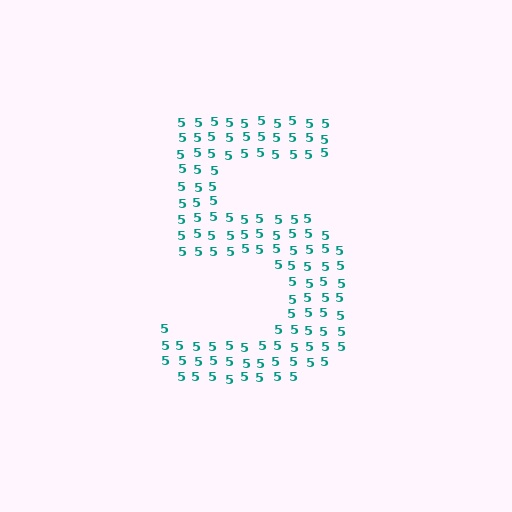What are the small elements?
The small elements are digit 5's.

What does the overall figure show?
The overall figure shows the digit 5.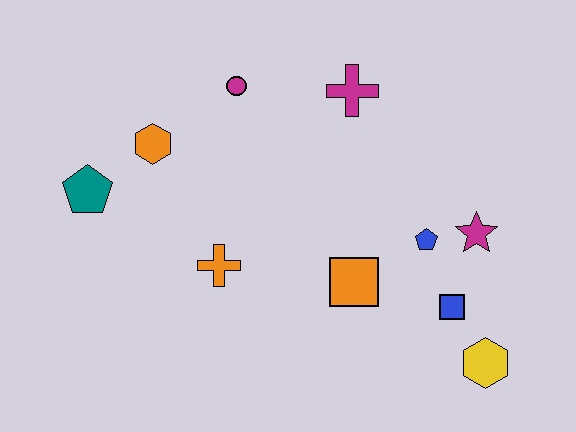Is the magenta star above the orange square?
Yes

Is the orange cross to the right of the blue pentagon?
No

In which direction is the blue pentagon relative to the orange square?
The blue pentagon is to the right of the orange square.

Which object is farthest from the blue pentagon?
The teal pentagon is farthest from the blue pentagon.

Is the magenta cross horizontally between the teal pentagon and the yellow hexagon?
Yes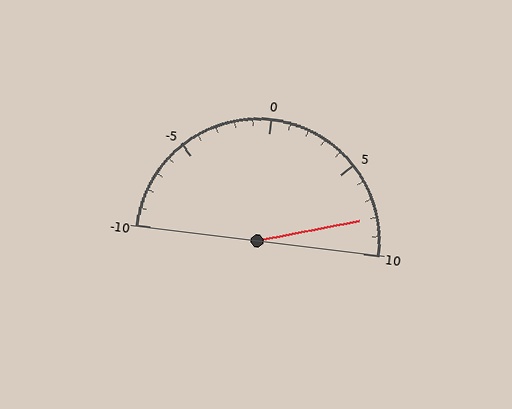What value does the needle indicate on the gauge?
The needle indicates approximately 8.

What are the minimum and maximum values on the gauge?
The gauge ranges from -10 to 10.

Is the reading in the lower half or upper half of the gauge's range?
The reading is in the upper half of the range (-10 to 10).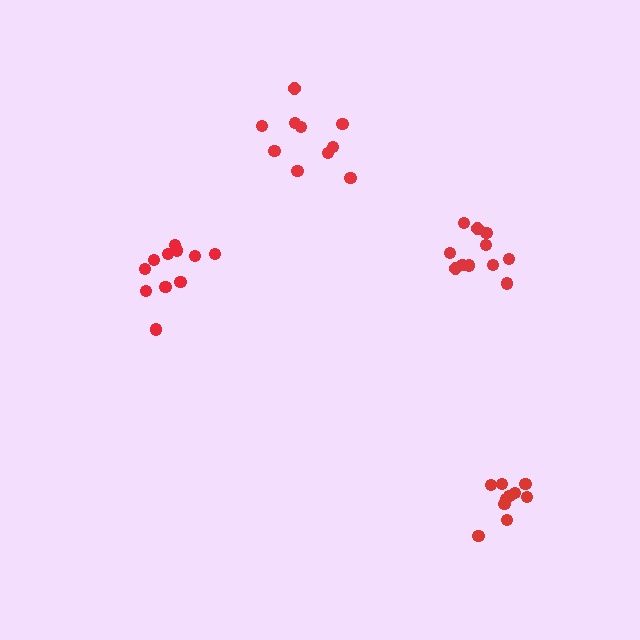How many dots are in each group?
Group 1: 10 dots, Group 2: 11 dots, Group 3: 10 dots, Group 4: 11 dots (42 total).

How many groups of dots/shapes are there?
There are 4 groups.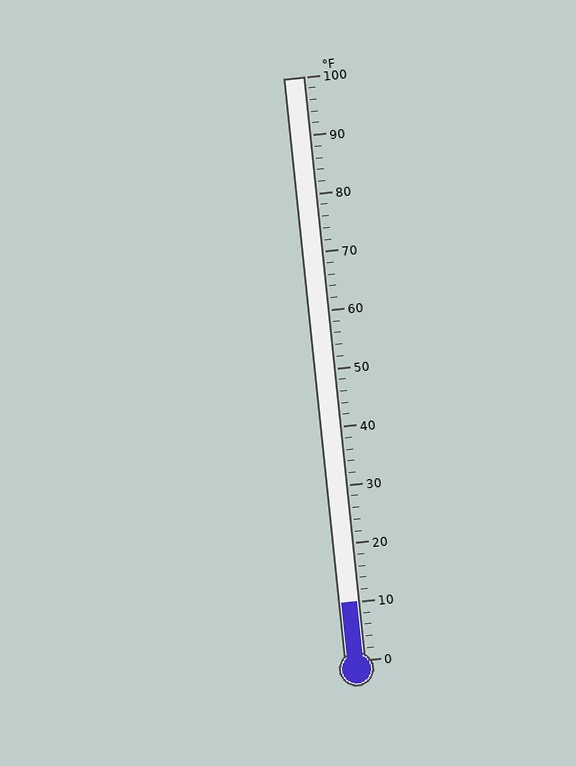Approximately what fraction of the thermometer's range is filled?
The thermometer is filled to approximately 10% of its range.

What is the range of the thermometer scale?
The thermometer scale ranges from 0°F to 100°F.